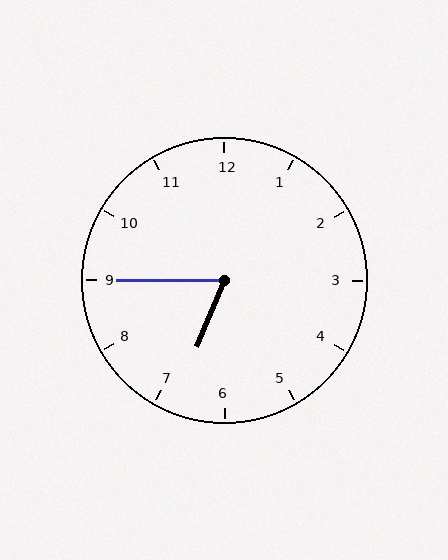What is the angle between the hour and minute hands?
Approximately 68 degrees.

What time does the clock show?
6:45.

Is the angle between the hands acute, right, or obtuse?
It is acute.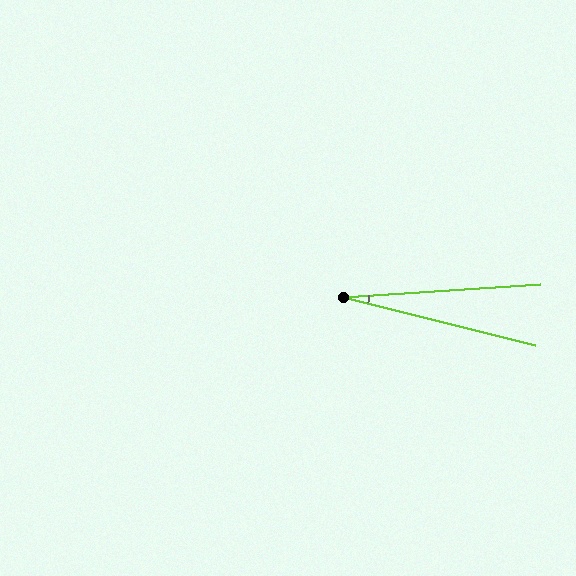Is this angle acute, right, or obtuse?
It is acute.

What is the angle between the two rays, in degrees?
Approximately 18 degrees.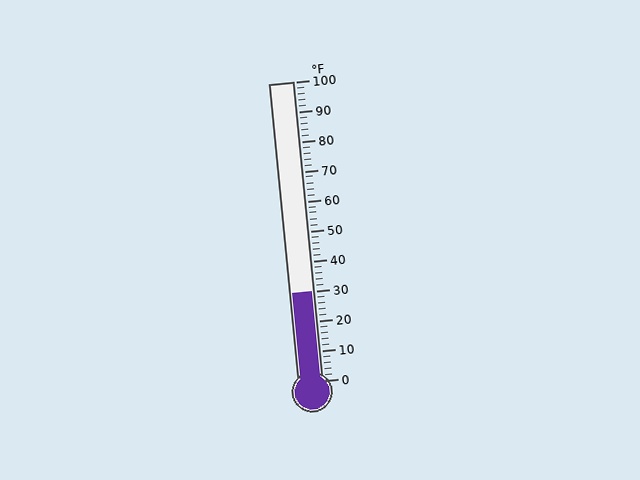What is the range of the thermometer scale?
The thermometer scale ranges from 0°F to 100°F.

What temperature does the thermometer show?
The thermometer shows approximately 30°F.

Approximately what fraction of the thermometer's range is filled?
The thermometer is filled to approximately 30% of its range.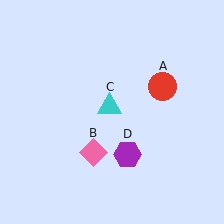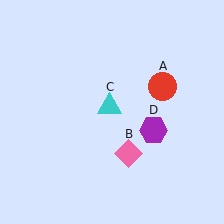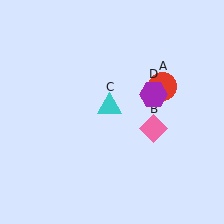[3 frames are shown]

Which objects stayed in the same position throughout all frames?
Red circle (object A) and cyan triangle (object C) remained stationary.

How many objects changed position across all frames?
2 objects changed position: pink diamond (object B), purple hexagon (object D).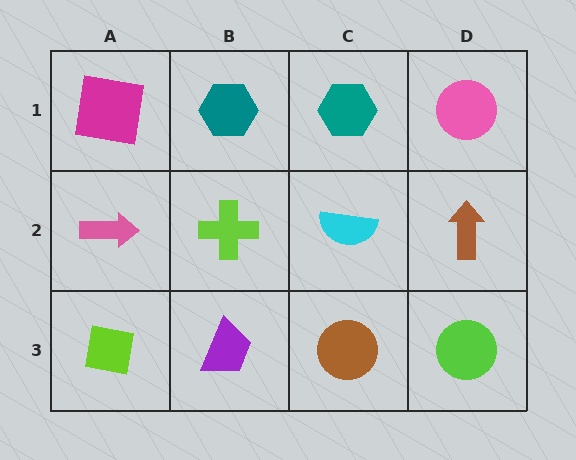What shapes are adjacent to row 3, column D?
A brown arrow (row 2, column D), a brown circle (row 3, column C).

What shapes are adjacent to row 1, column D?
A brown arrow (row 2, column D), a teal hexagon (row 1, column C).